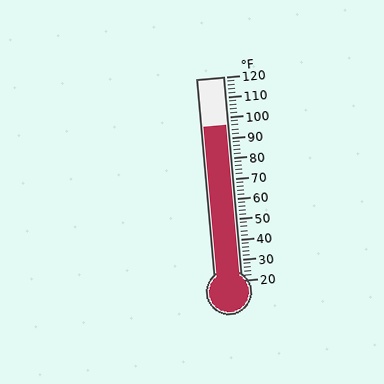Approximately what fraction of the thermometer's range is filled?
The thermometer is filled to approximately 75% of its range.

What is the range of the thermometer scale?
The thermometer scale ranges from 20°F to 120°F.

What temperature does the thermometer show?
The thermometer shows approximately 96°F.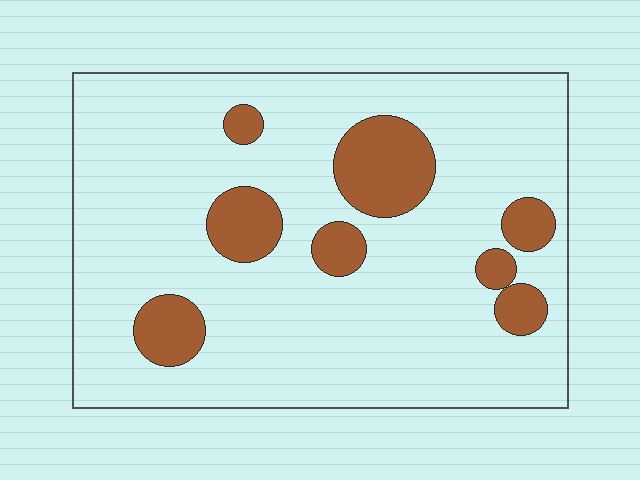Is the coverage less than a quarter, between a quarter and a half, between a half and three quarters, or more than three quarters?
Less than a quarter.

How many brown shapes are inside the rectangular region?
8.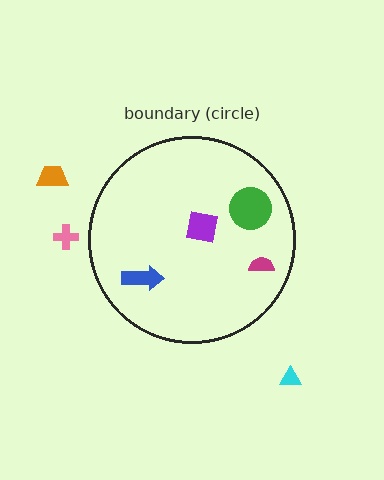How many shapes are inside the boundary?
4 inside, 3 outside.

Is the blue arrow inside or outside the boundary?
Inside.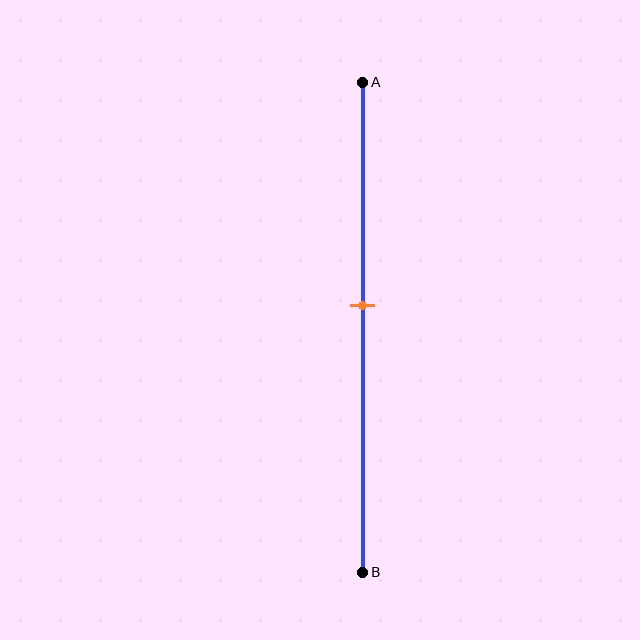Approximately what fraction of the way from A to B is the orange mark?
The orange mark is approximately 45% of the way from A to B.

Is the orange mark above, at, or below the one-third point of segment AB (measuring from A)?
The orange mark is below the one-third point of segment AB.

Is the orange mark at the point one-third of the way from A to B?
No, the mark is at about 45% from A, not at the 33% one-third point.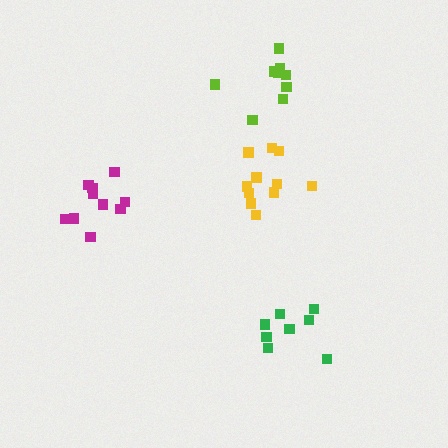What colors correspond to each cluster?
The clusters are colored: yellow, magenta, lime, green.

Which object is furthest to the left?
The magenta cluster is leftmost.